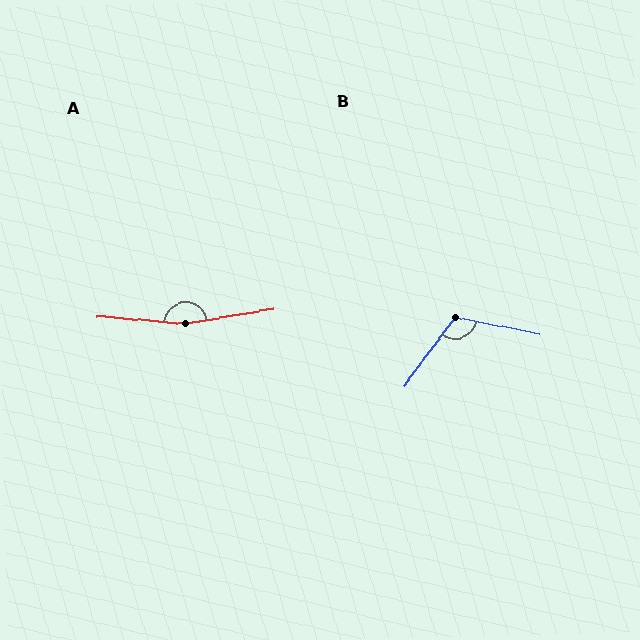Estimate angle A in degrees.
Approximately 166 degrees.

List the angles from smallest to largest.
B (116°), A (166°).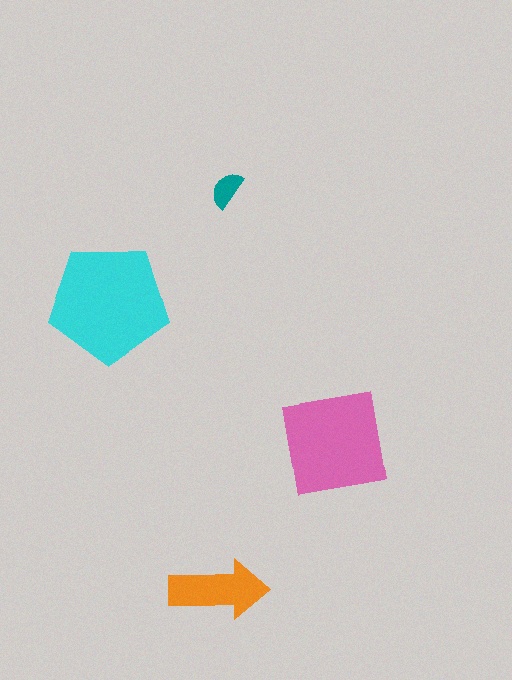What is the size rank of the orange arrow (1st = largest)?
3rd.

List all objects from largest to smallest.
The cyan pentagon, the pink square, the orange arrow, the teal semicircle.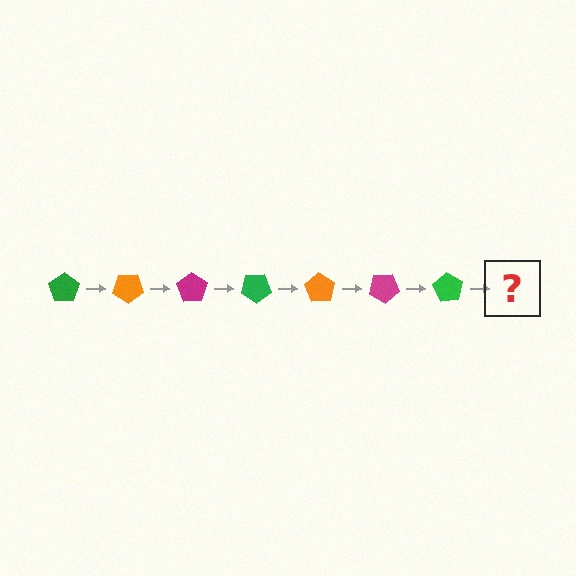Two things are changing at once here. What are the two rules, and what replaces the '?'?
The two rules are that it rotates 35 degrees each step and the color cycles through green, orange, and magenta. The '?' should be an orange pentagon, rotated 245 degrees from the start.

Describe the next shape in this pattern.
It should be an orange pentagon, rotated 245 degrees from the start.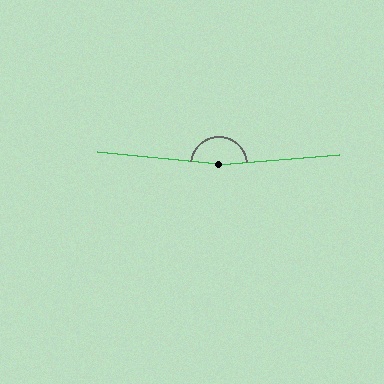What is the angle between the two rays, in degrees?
Approximately 169 degrees.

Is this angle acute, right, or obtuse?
It is obtuse.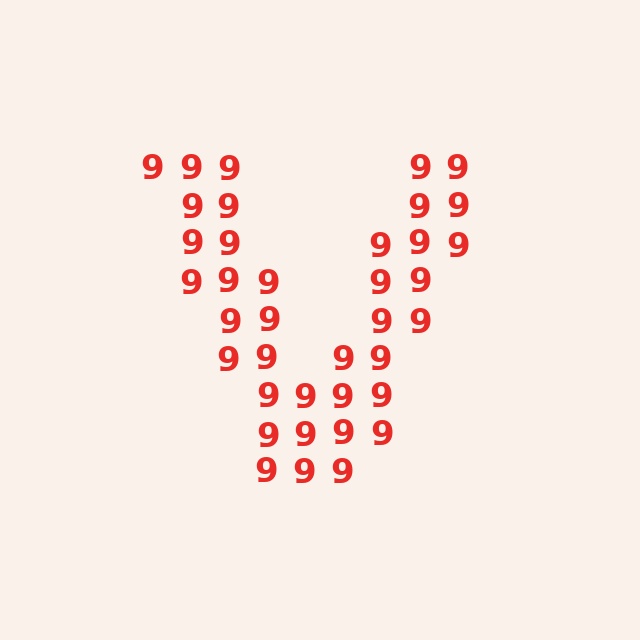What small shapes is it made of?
It is made of small digit 9's.